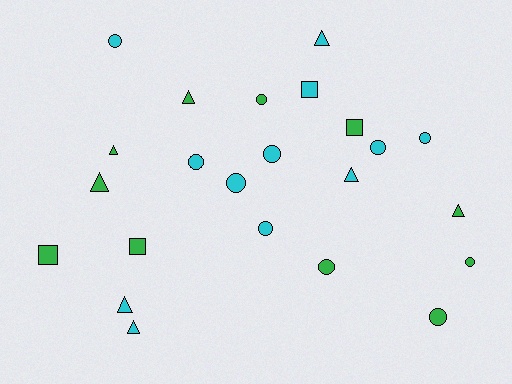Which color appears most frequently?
Cyan, with 12 objects.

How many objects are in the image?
There are 23 objects.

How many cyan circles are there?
There are 7 cyan circles.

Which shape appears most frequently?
Circle, with 11 objects.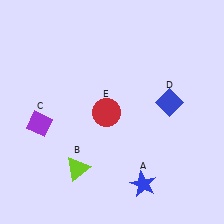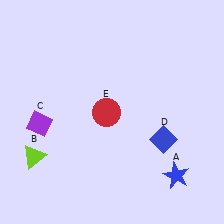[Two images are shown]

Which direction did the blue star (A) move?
The blue star (A) moved right.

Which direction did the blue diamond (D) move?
The blue diamond (D) moved down.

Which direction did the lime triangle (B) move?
The lime triangle (B) moved left.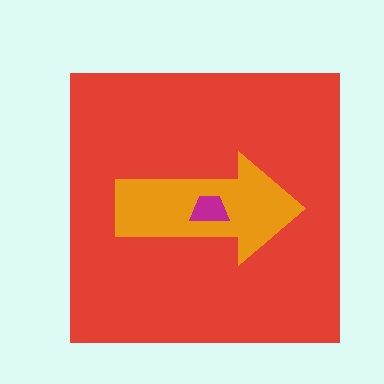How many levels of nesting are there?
3.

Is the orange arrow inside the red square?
Yes.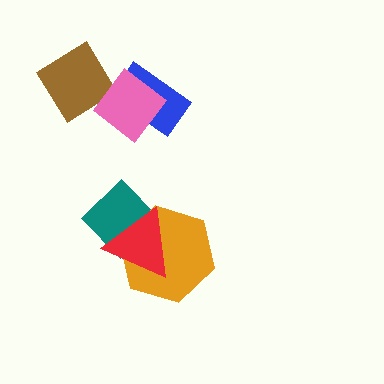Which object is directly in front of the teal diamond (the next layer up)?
The orange hexagon is directly in front of the teal diamond.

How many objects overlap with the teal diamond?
2 objects overlap with the teal diamond.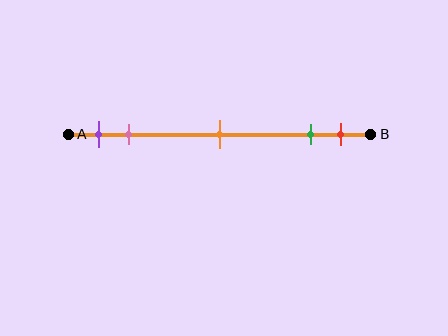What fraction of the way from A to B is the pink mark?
The pink mark is approximately 20% (0.2) of the way from A to B.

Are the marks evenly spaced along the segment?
No, the marks are not evenly spaced.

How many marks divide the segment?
There are 5 marks dividing the segment.